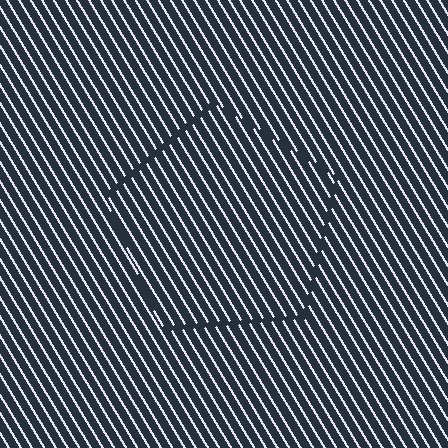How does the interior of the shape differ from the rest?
The interior of the shape contains the same grating, shifted by half a period — the contour is defined by the phase discontinuity where line-ends from the inner and outer gratings abut.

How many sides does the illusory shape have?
5 sides — the line-ends trace a pentagon.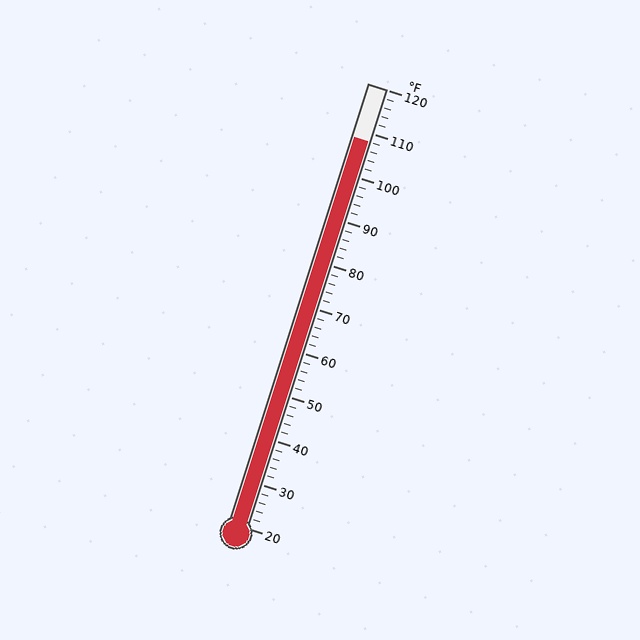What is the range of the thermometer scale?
The thermometer scale ranges from 20°F to 120°F.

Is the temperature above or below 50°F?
The temperature is above 50°F.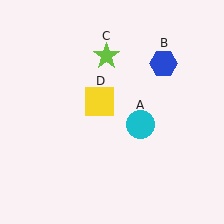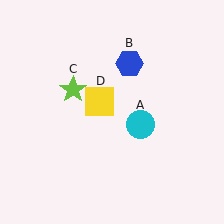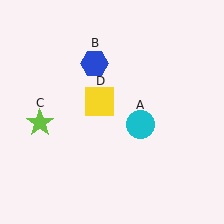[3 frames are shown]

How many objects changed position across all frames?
2 objects changed position: blue hexagon (object B), lime star (object C).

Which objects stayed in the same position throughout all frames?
Cyan circle (object A) and yellow square (object D) remained stationary.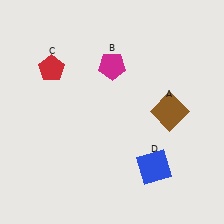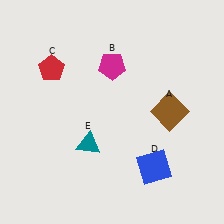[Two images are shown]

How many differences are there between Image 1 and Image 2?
There is 1 difference between the two images.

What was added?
A teal triangle (E) was added in Image 2.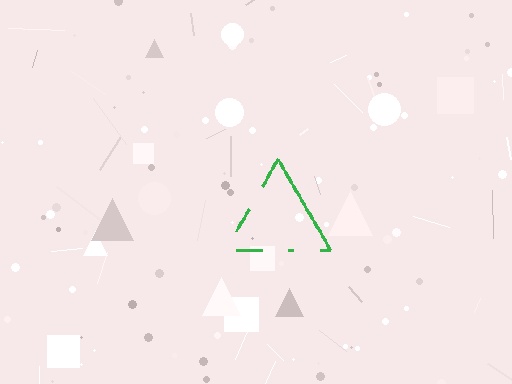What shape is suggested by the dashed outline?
The dashed outline suggests a triangle.